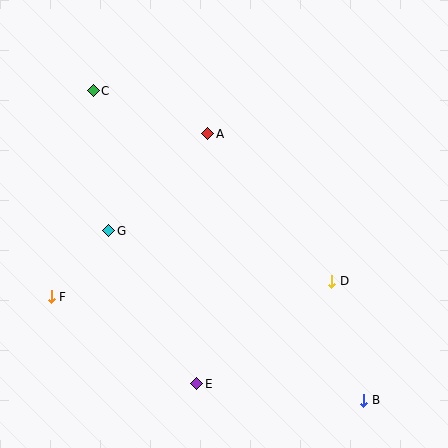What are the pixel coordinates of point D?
Point D is at (332, 281).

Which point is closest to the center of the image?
Point A at (208, 134) is closest to the center.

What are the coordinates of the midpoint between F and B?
The midpoint between F and B is at (207, 348).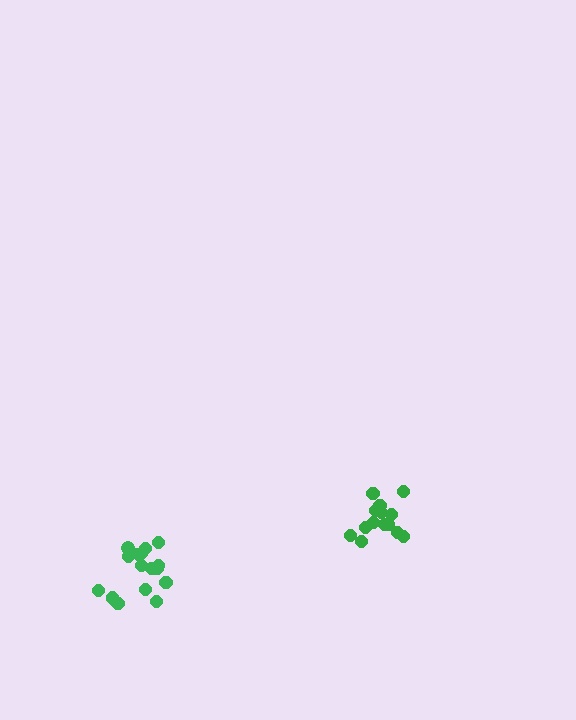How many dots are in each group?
Group 1: 14 dots, Group 2: 18 dots (32 total).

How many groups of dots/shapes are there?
There are 2 groups.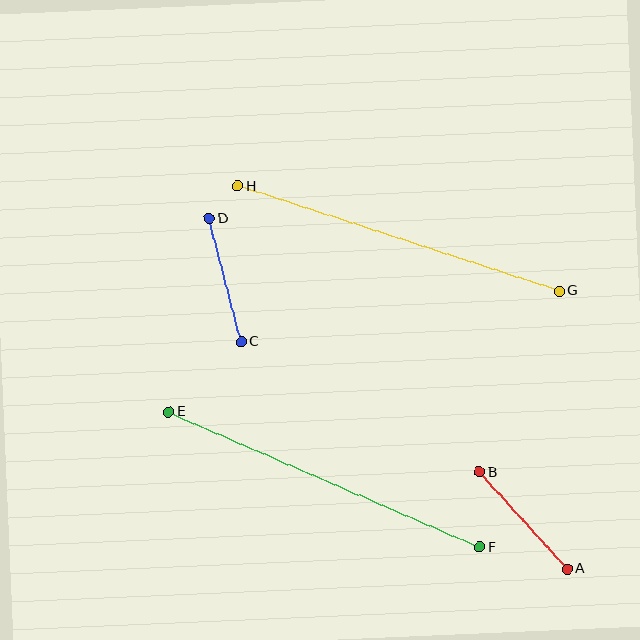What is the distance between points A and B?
The distance is approximately 131 pixels.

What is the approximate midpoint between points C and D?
The midpoint is at approximately (225, 280) pixels.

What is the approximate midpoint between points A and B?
The midpoint is at approximately (523, 520) pixels.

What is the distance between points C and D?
The distance is approximately 127 pixels.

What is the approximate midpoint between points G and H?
The midpoint is at approximately (399, 239) pixels.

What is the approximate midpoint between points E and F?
The midpoint is at approximately (324, 479) pixels.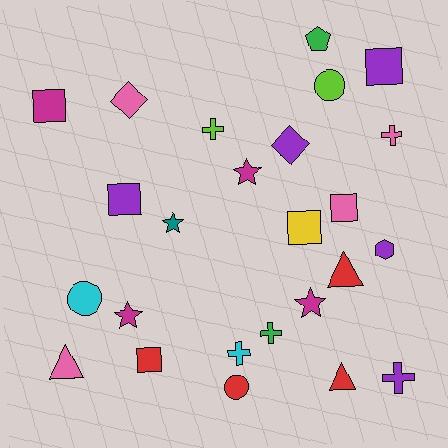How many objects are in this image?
There are 25 objects.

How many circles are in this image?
There are 3 circles.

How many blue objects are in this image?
There are no blue objects.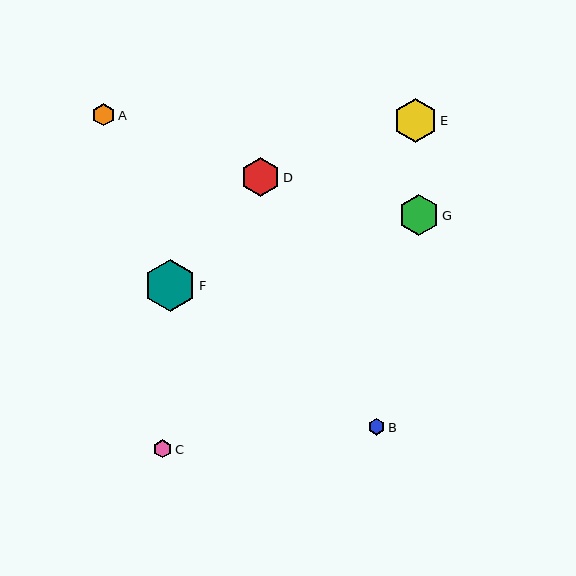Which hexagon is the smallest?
Hexagon B is the smallest with a size of approximately 17 pixels.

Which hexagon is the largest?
Hexagon F is the largest with a size of approximately 52 pixels.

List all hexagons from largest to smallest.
From largest to smallest: F, E, G, D, A, C, B.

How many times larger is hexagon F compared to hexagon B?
Hexagon F is approximately 3.1 times the size of hexagon B.